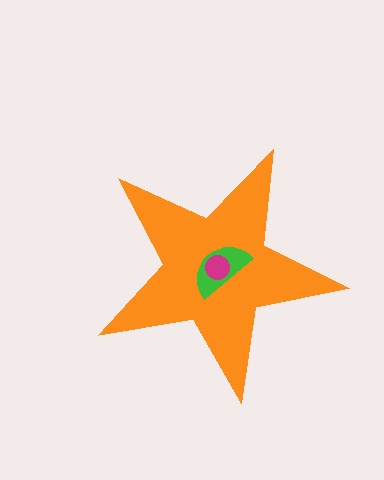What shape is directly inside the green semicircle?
The magenta circle.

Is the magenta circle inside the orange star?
Yes.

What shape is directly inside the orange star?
The green semicircle.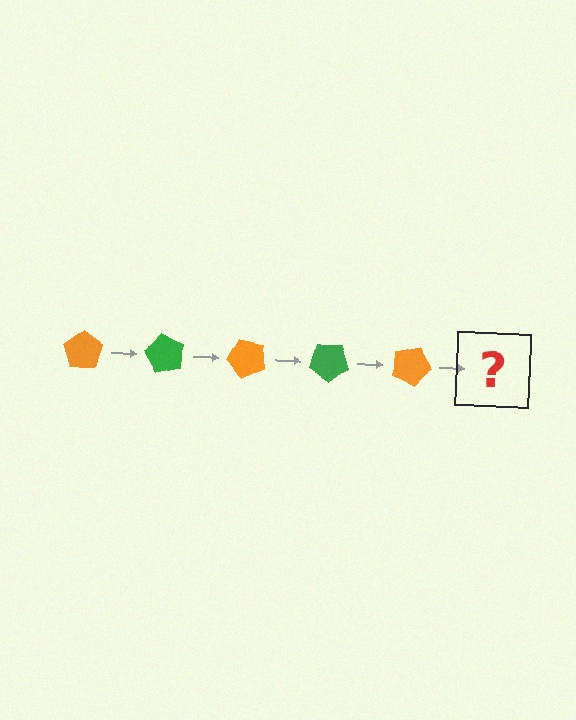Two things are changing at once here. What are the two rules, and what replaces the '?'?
The two rules are that it rotates 60 degrees each step and the color cycles through orange and green. The '?' should be a green pentagon, rotated 300 degrees from the start.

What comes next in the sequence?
The next element should be a green pentagon, rotated 300 degrees from the start.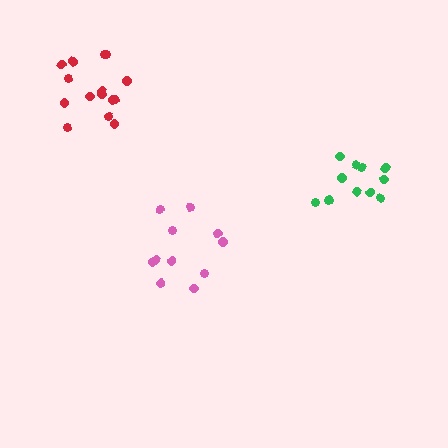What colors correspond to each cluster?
The clusters are colored: pink, red, green.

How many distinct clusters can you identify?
There are 3 distinct clusters.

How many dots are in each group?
Group 1: 11 dots, Group 2: 15 dots, Group 3: 12 dots (38 total).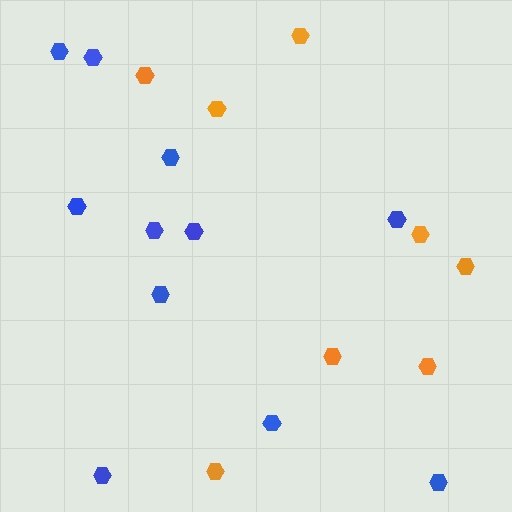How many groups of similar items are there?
There are 2 groups: one group of orange hexagons (8) and one group of blue hexagons (11).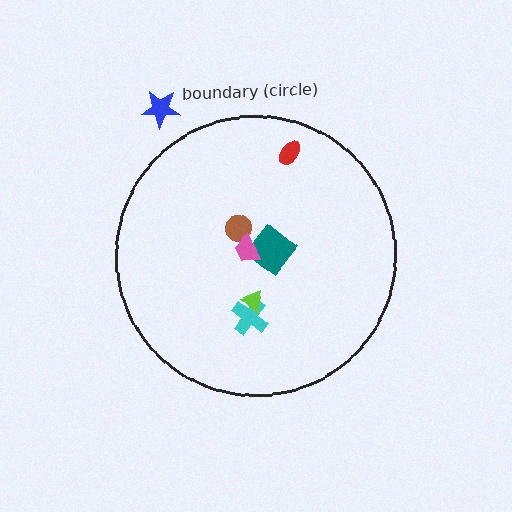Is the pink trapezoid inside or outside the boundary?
Inside.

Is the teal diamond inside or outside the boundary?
Inside.